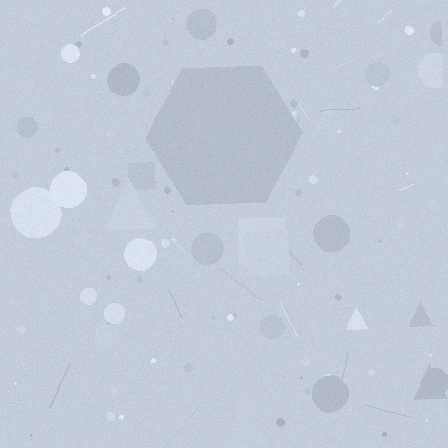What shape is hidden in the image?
A hexagon is hidden in the image.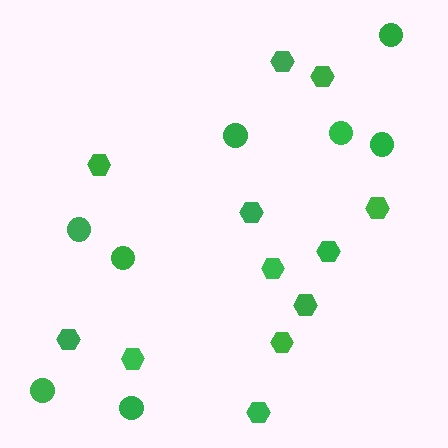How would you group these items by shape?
There are 2 groups: one group of hexagons (12) and one group of circles (8).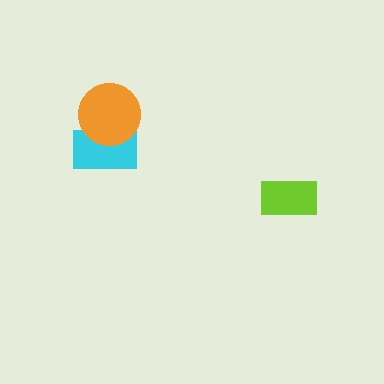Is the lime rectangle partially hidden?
No, no other shape covers it.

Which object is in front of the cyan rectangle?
The orange circle is in front of the cyan rectangle.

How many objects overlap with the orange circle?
1 object overlaps with the orange circle.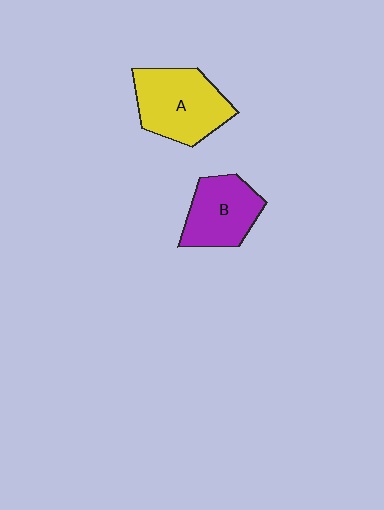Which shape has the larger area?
Shape A (yellow).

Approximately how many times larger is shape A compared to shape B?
Approximately 1.3 times.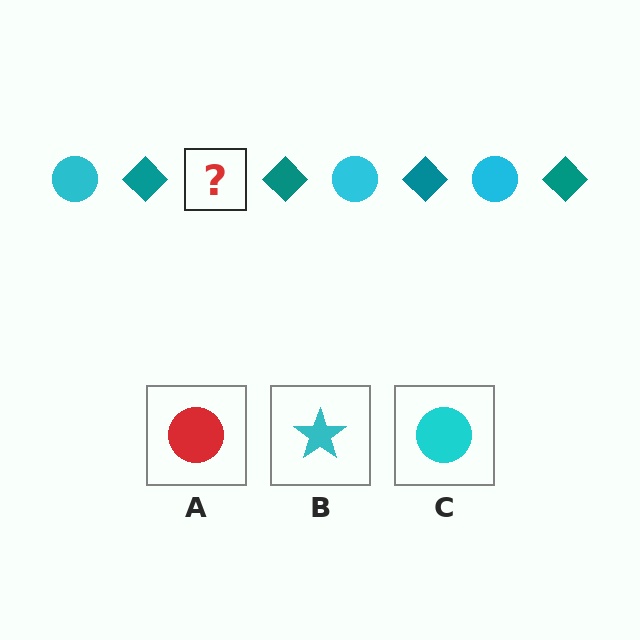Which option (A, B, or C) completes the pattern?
C.